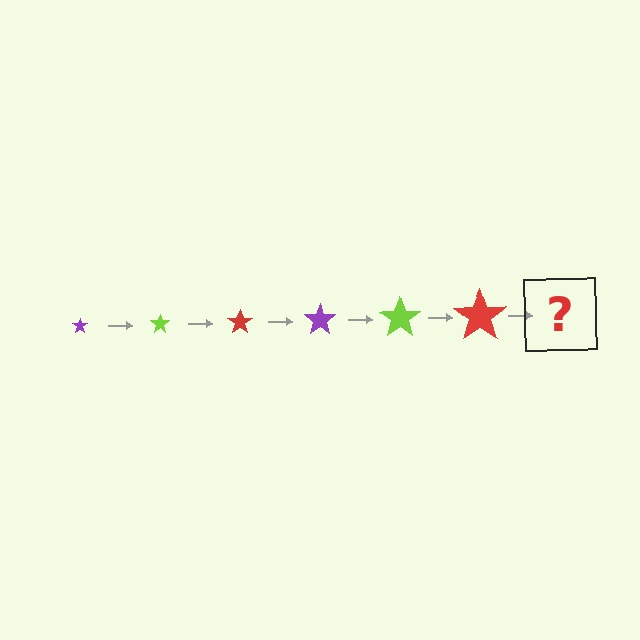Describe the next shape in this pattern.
It should be a purple star, larger than the previous one.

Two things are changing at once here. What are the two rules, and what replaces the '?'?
The two rules are that the star grows larger each step and the color cycles through purple, lime, and red. The '?' should be a purple star, larger than the previous one.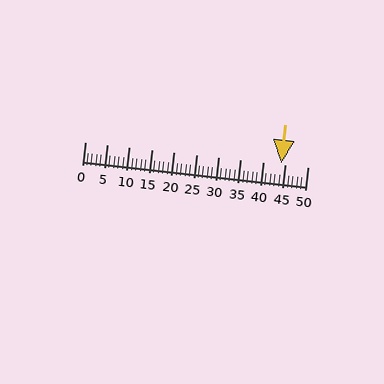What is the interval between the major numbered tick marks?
The major tick marks are spaced 5 units apart.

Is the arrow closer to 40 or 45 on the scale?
The arrow is closer to 45.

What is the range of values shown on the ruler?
The ruler shows values from 0 to 50.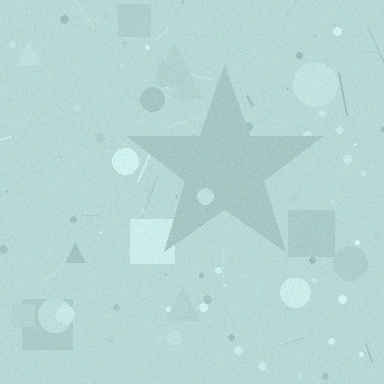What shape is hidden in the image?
A star is hidden in the image.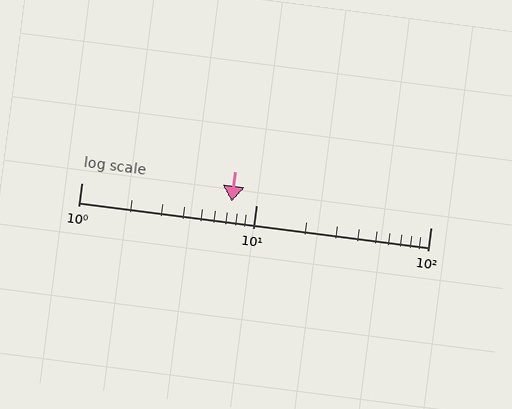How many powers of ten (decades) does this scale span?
The scale spans 2 decades, from 1 to 100.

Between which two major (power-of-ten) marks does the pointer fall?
The pointer is between 1 and 10.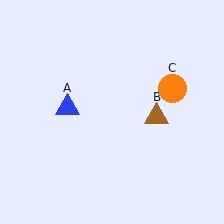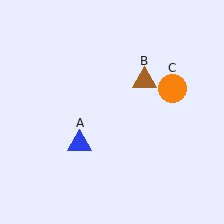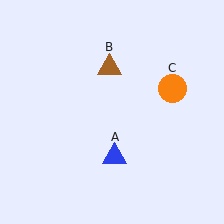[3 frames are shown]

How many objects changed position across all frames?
2 objects changed position: blue triangle (object A), brown triangle (object B).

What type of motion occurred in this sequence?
The blue triangle (object A), brown triangle (object B) rotated counterclockwise around the center of the scene.